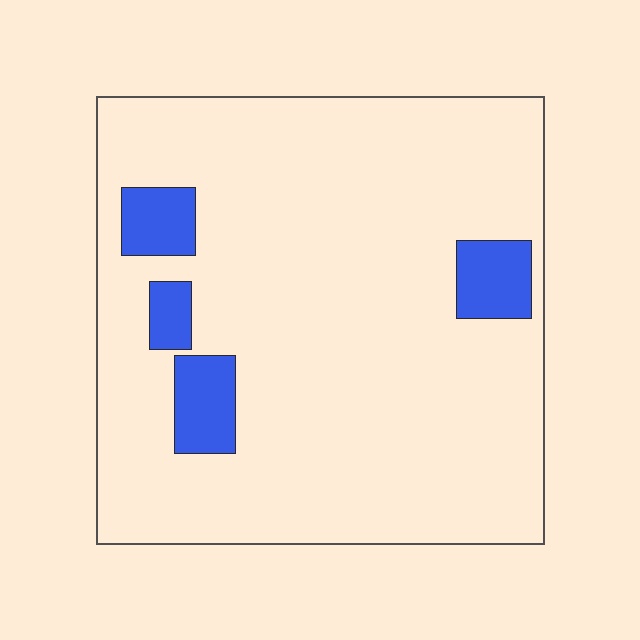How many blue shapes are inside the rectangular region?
4.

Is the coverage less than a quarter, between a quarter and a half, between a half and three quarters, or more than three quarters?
Less than a quarter.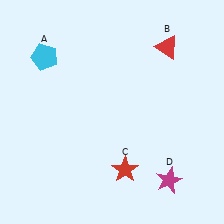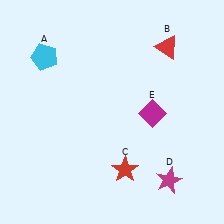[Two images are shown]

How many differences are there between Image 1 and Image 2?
There is 1 difference between the two images.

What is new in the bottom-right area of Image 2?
A magenta diamond (E) was added in the bottom-right area of Image 2.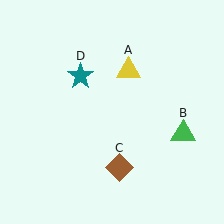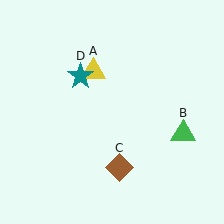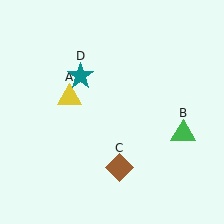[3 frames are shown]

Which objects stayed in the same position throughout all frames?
Green triangle (object B) and brown diamond (object C) and teal star (object D) remained stationary.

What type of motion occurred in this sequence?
The yellow triangle (object A) rotated counterclockwise around the center of the scene.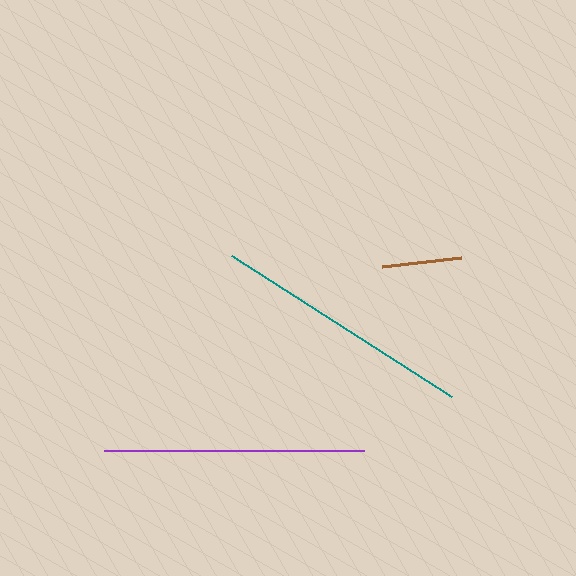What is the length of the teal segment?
The teal segment is approximately 262 pixels long.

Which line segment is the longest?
The teal line is the longest at approximately 262 pixels.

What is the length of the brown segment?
The brown segment is approximately 80 pixels long.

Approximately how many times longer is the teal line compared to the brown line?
The teal line is approximately 3.3 times the length of the brown line.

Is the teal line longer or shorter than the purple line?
The teal line is longer than the purple line.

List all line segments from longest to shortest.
From longest to shortest: teal, purple, brown.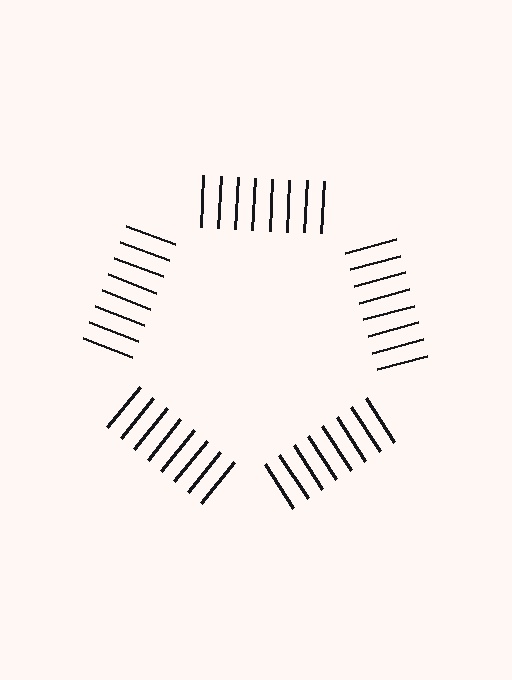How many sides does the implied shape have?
5 sides — the line-ends trace a pentagon.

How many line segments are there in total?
40 — 8 along each of the 5 edges.